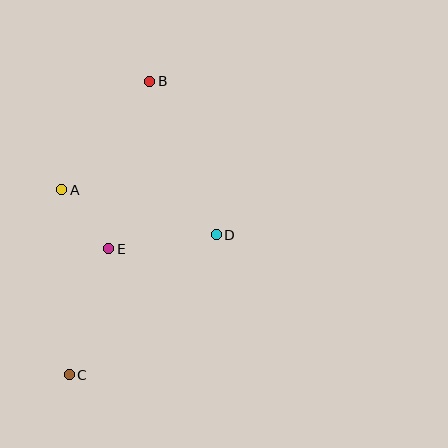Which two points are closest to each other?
Points A and E are closest to each other.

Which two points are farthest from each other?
Points B and C are farthest from each other.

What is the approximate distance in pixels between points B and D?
The distance between B and D is approximately 167 pixels.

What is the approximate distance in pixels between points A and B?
The distance between A and B is approximately 140 pixels.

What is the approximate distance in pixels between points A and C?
The distance between A and C is approximately 185 pixels.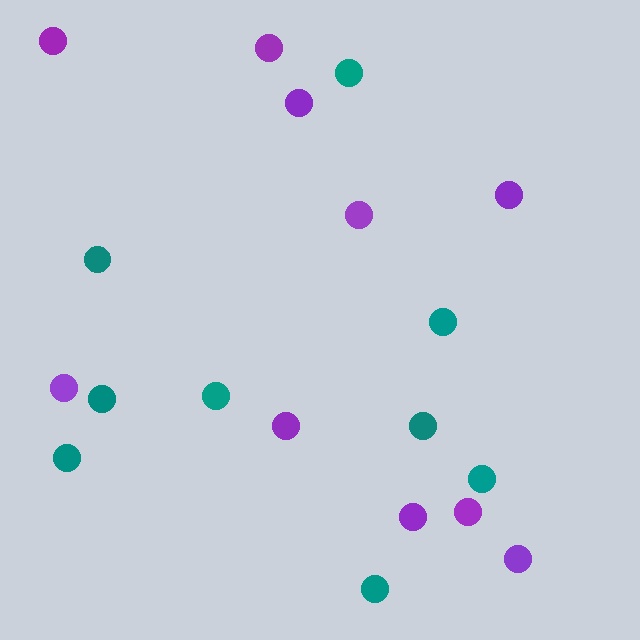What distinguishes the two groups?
There are 2 groups: one group of teal circles (9) and one group of purple circles (10).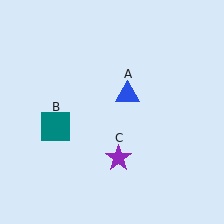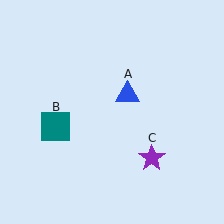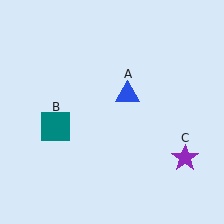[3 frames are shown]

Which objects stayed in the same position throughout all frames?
Blue triangle (object A) and teal square (object B) remained stationary.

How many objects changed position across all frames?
1 object changed position: purple star (object C).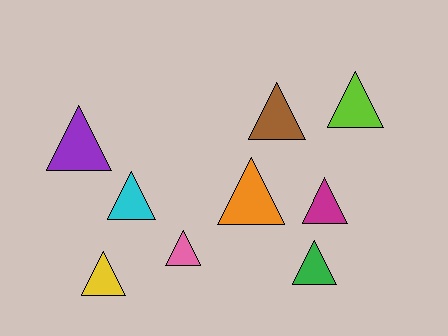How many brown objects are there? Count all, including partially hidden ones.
There is 1 brown object.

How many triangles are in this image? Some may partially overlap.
There are 9 triangles.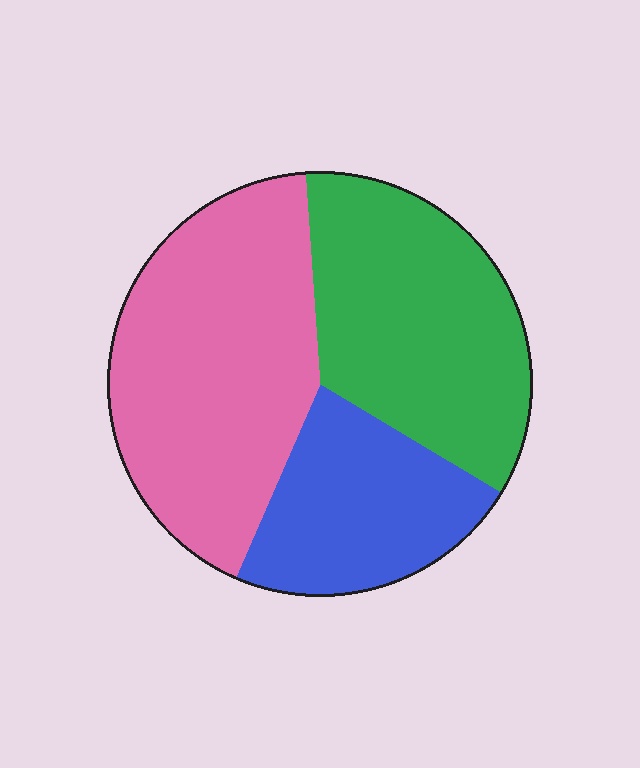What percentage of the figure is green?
Green covers 35% of the figure.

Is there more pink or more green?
Pink.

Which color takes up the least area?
Blue, at roughly 25%.